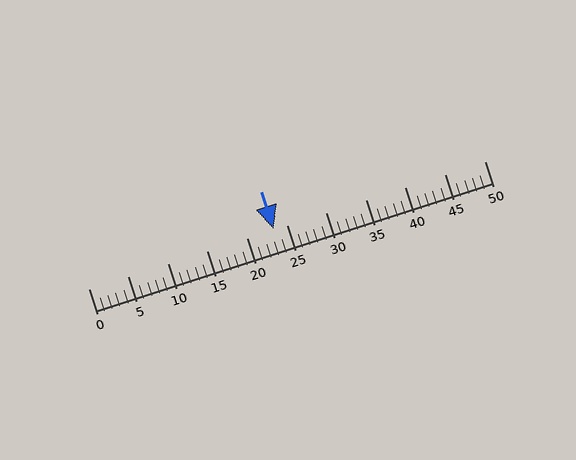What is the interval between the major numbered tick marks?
The major tick marks are spaced 5 units apart.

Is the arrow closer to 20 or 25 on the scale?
The arrow is closer to 25.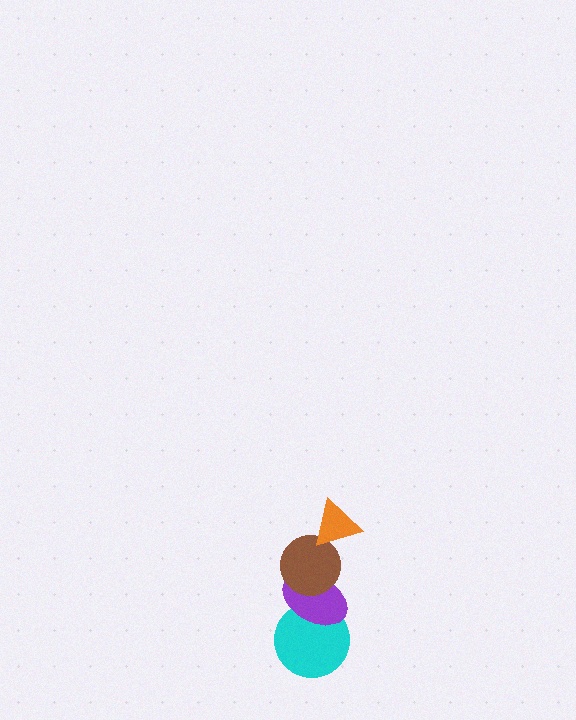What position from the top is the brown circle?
The brown circle is 2nd from the top.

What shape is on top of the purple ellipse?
The brown circle is on top of the purple ellipse.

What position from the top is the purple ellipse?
The purple ellipse is 3rd from the top.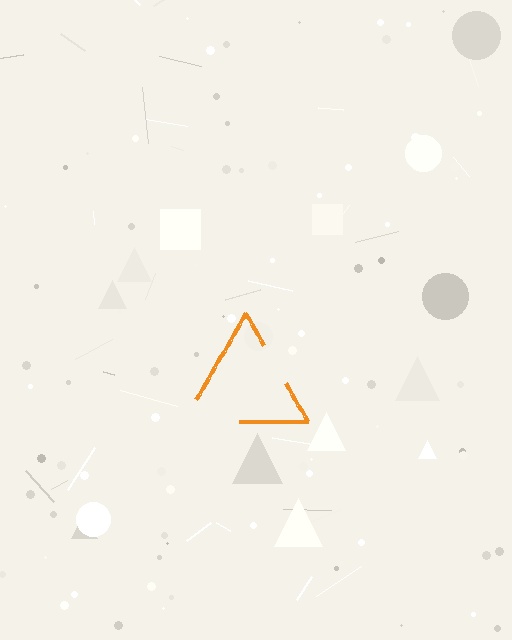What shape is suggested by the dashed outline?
The dashed outline suggests a triangle.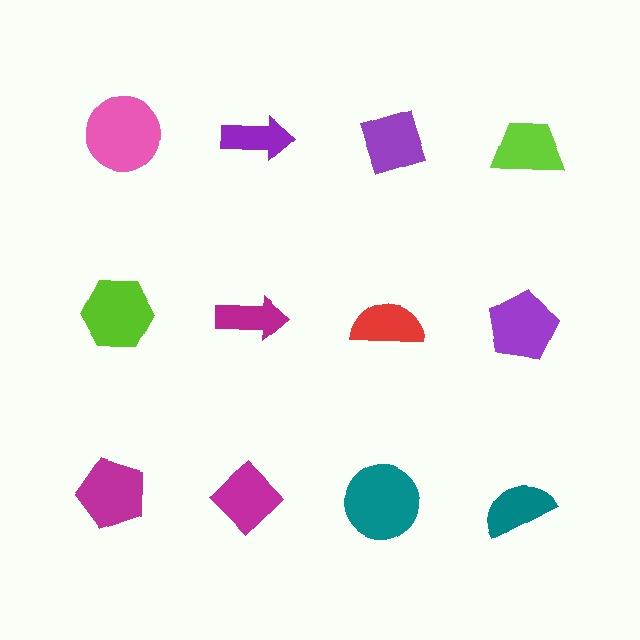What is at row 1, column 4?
A lime trapezoid.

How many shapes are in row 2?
4 shapes.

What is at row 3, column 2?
A magenta diamond.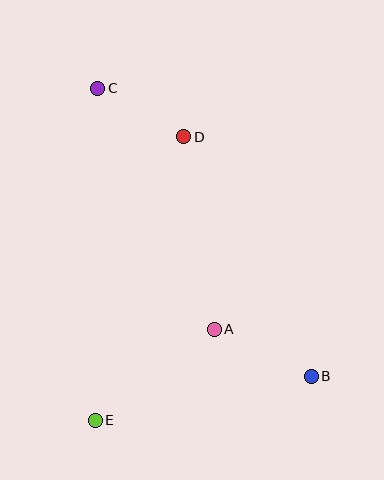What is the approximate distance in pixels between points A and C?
The distance between A and C is approximately 267 pixels.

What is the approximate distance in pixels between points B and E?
The distance between B and E is approximately 220 pixels.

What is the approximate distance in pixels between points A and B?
The distance between A and B is approximately 108 pixels.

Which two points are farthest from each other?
Points B and C are farthest from each other.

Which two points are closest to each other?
Points C and D are closest to each other.